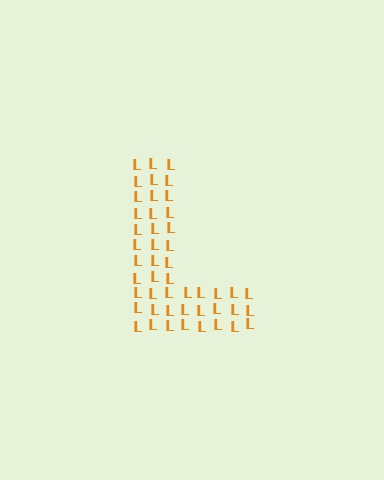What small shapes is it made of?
It is made of small letter L's.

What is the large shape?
The large shape is the letter L.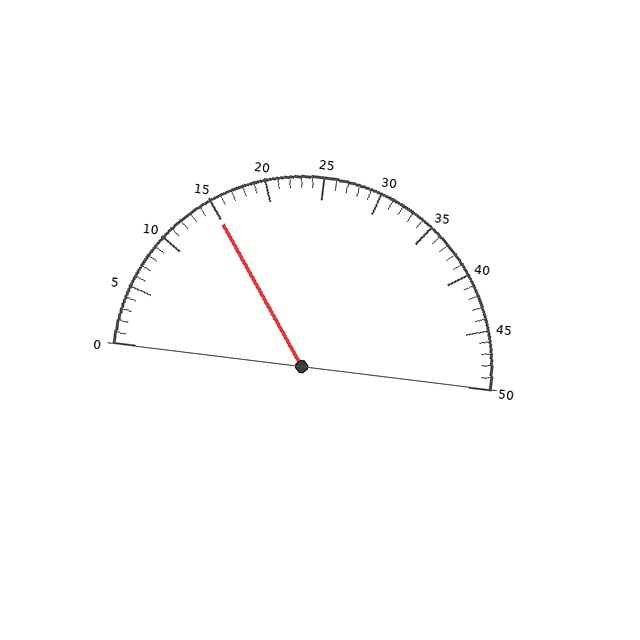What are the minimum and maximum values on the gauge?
The gauge ranges from 0 to 50.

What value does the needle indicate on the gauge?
The needle indicates approximately 15.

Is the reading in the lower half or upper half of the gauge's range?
The reading is in the lower half of the range (0 to 50).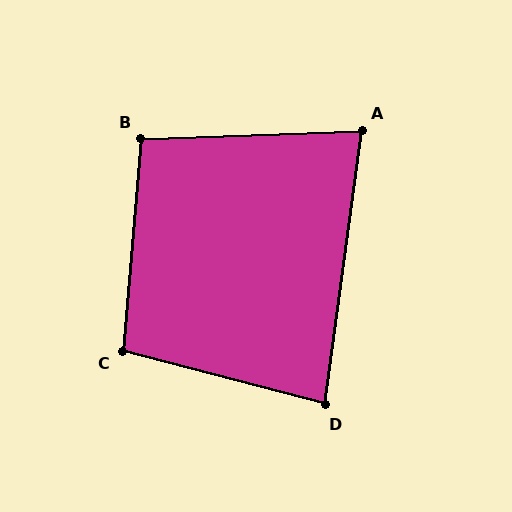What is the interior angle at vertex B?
Approximately 97 degrees (obtuse).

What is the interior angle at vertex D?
Approximately 83 degrees (acute).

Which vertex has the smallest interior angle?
A, at approximately 80 degrees.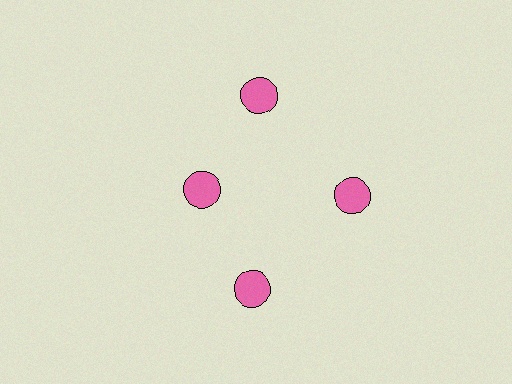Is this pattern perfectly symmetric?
No. The 4 pink circles are arranged in a ring, but one element near the 9 o'clock position is pulled inward toward the center, breaking the 4-fold rotational symmetry.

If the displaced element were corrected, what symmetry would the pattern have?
It would have 4-fold rotational symmetry — the pattern would map onto itself every 90 degrees.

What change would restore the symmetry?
The symmetry would be restored by moving it outward, back onto the ring so that all 4 circles sit at equal angles and equal distance from the center.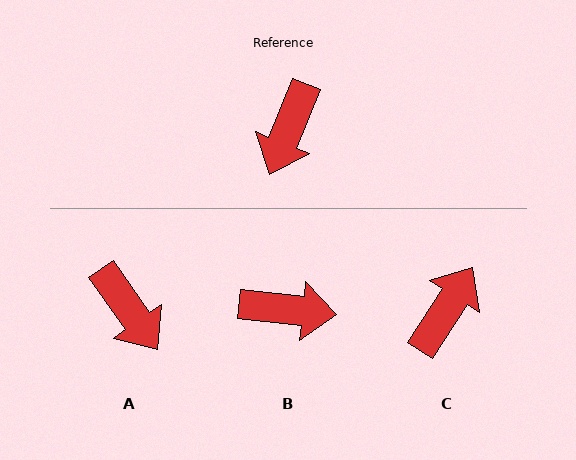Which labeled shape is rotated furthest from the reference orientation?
C, about 170 degrees away.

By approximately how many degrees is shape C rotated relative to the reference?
Approximately 170 degrees counter-clockwise.